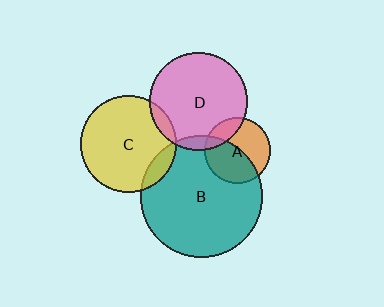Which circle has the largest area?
Circle B (teal).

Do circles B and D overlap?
Yes.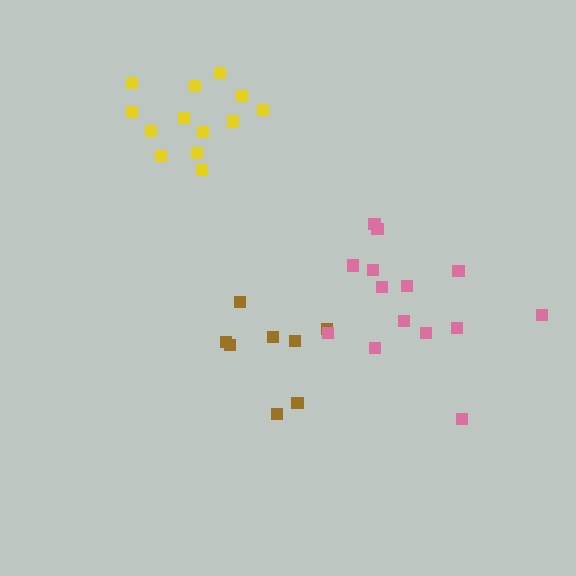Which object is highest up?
The yellow cluster is topmost.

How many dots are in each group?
Group 1: 8 dots, Group 2: 13 dots, Group 3: 14 dots (35 total).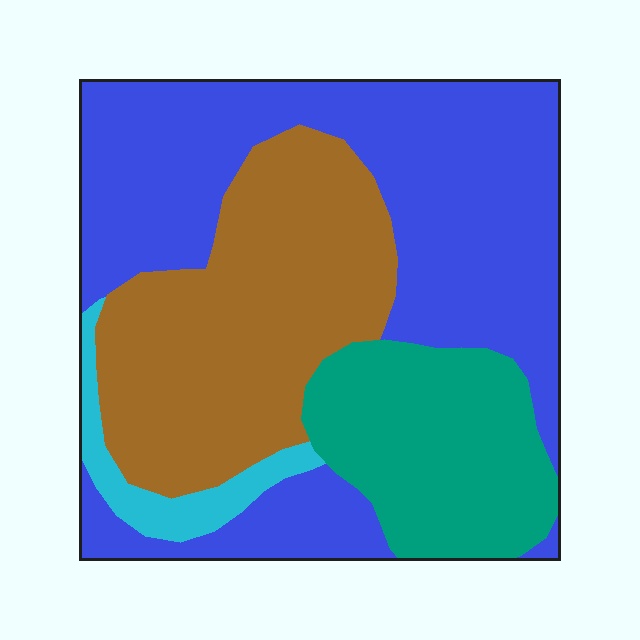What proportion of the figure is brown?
Brown covers roughly 30% of the figure.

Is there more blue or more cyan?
Blue.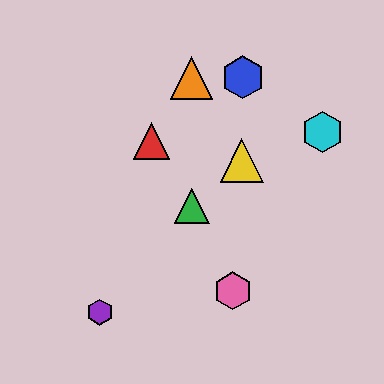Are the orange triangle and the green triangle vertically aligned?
Yes, both are at x≈192.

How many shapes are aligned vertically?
2 shapes (the green triangle, the orange triangle) are aligned vertically.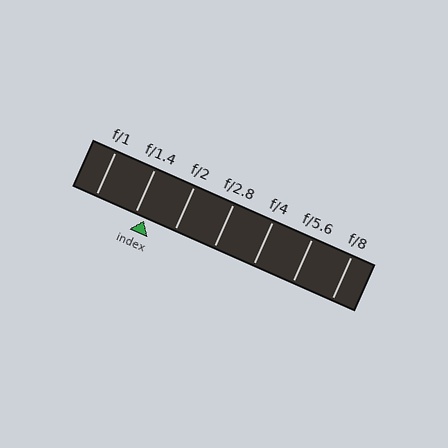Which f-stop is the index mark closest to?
The index mark is closest to f/1.4.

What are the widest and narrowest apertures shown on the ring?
The widest aperture shown is f/1 and the narrowest is f/8.